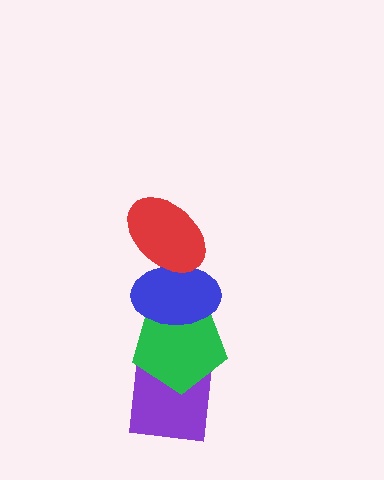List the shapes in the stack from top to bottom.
From top to bottom: the red ellipse, the blue ellipse, the green pentagon, the purple square.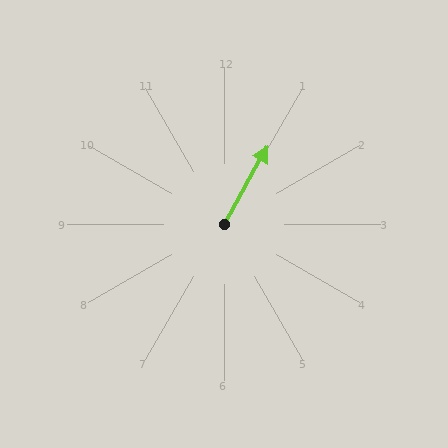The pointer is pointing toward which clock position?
Roughly 1 o'clock.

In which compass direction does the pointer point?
Northeast.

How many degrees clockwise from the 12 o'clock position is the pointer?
Approximately 29 degrees.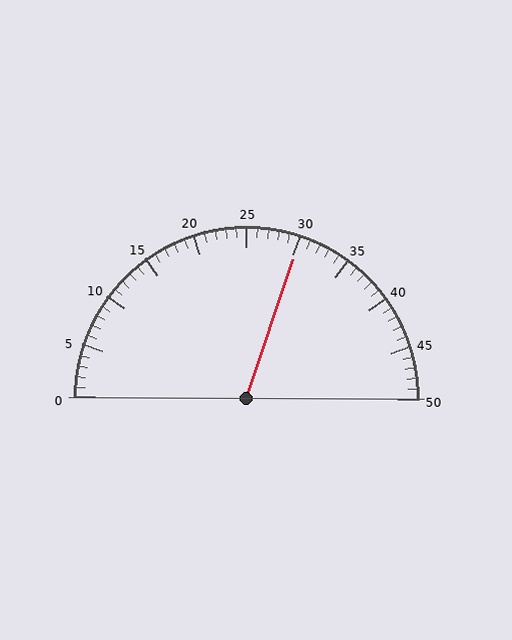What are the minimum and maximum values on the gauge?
The gauge ranges from 0 to 50.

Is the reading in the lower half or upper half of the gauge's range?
The reading is in the upper half of the range (0 to 50).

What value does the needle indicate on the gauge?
The needle indicates approximately 30.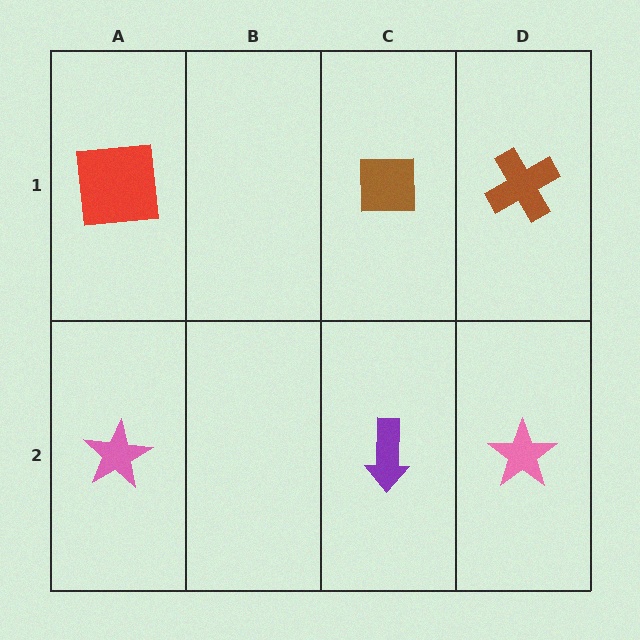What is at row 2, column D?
A pink star.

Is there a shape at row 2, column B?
No, that cell is empty.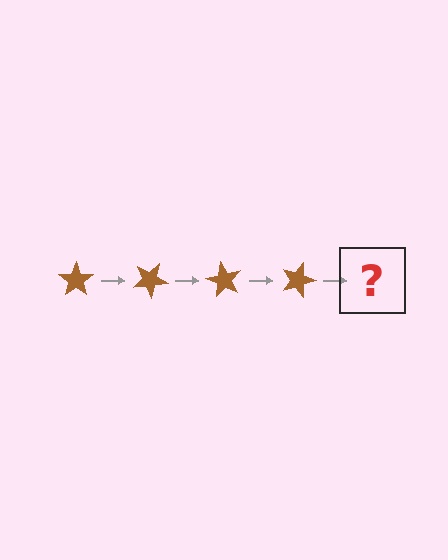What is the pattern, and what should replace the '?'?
The pattern is that the star rotates 30 degrees each step. The '?' should be a brown star rotated 120 degrees.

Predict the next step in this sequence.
The next step is a brown star rotated 120 degrees.